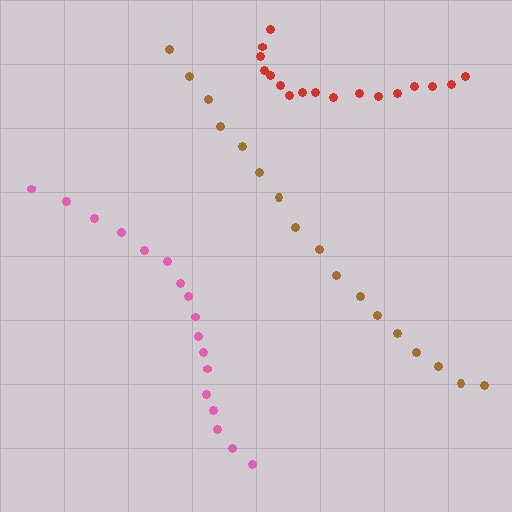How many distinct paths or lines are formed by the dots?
There are 3 distinct paths.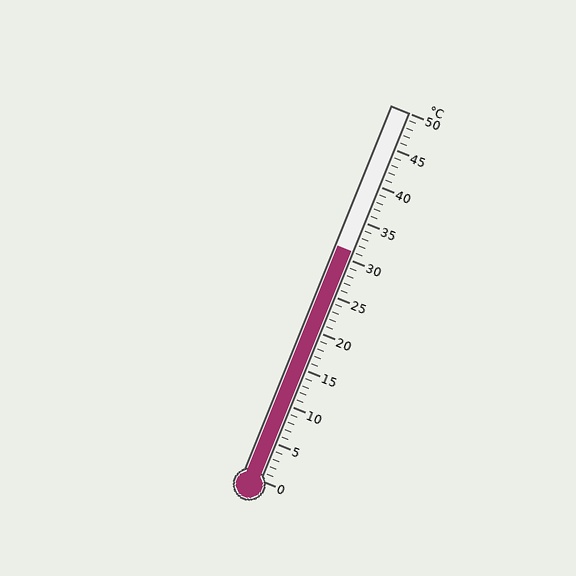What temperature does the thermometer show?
The thermometer shows approximately 31°C.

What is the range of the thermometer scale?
The thermometer scale ranges from 0°C to 50°C.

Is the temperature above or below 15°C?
The temperature is above 15°C.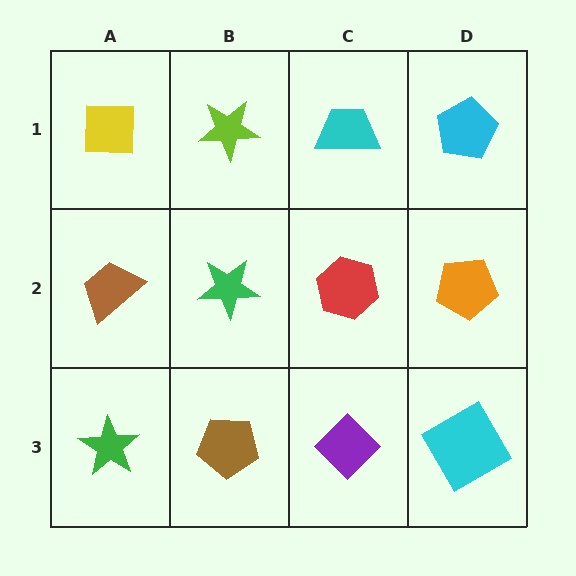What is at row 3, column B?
A brown pentagon.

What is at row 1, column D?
A cyan pentagon.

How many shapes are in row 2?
4 shapes.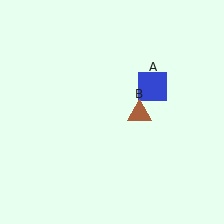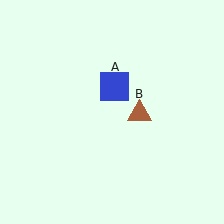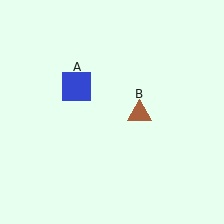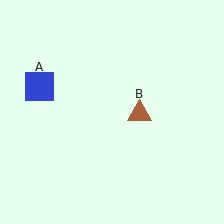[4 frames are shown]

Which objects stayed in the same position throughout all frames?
Brown triangle (object B) remained stationary.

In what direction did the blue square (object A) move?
The blue square (object A) moved left.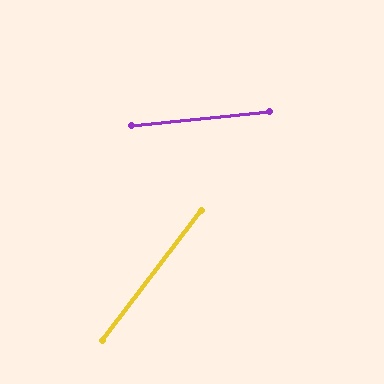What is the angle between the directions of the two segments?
Approximately 47 degrees.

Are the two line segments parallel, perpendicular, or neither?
Neither parallel nor perpendicular — they differ by about 47°.